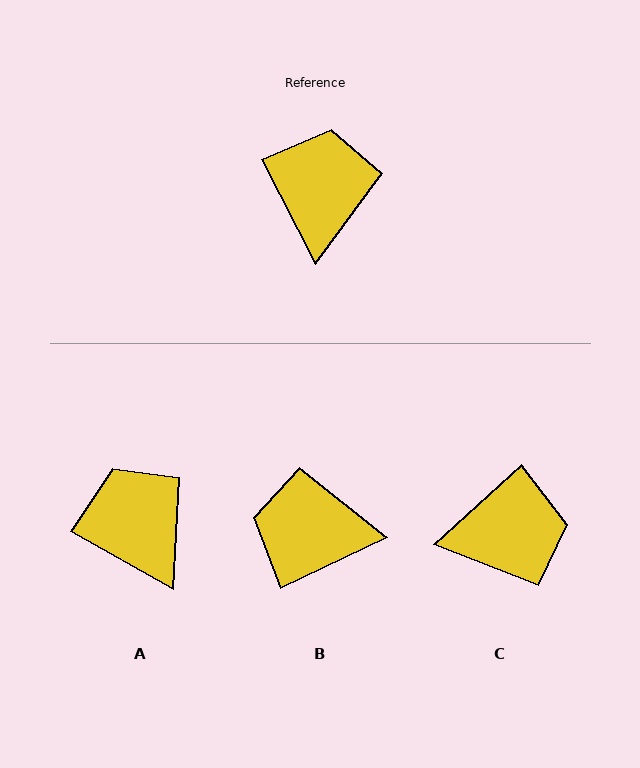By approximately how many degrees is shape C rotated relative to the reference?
Approximately 75 degrees clockwise.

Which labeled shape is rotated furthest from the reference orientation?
B, about 88 degrees away.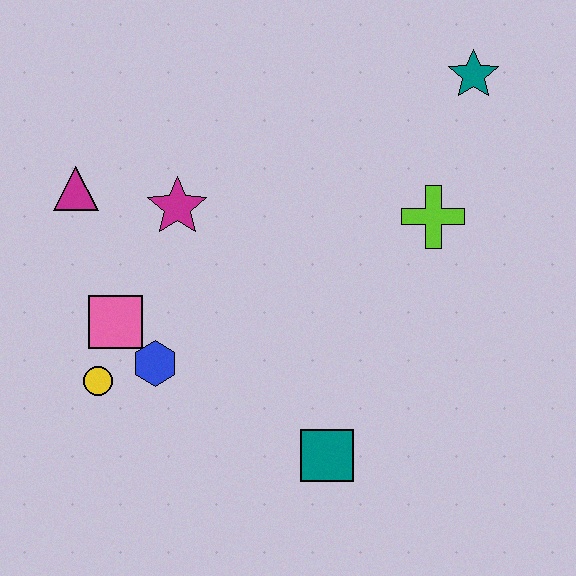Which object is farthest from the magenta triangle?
The teal star is farthest from the magenta triangle.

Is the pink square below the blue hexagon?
No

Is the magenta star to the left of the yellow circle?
No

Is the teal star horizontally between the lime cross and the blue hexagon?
No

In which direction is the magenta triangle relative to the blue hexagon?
The magenta triangle is above the blue hexagon.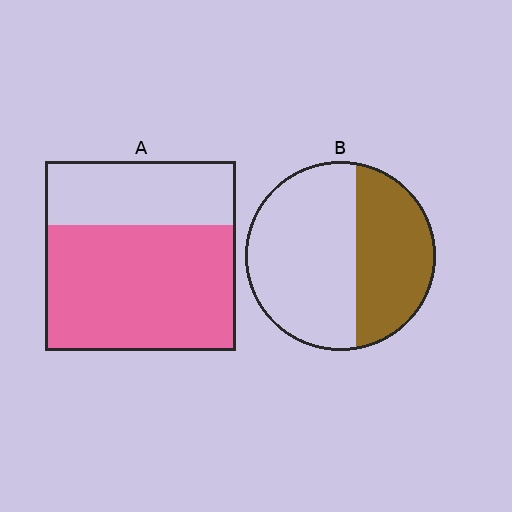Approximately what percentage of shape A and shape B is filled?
A is approximately 65% and B is approximately 40%.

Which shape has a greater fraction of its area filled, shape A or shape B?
Shape A.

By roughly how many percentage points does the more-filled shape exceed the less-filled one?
By roughly 25 percentage points (A over B).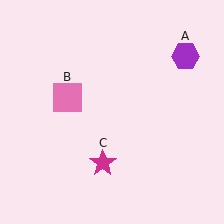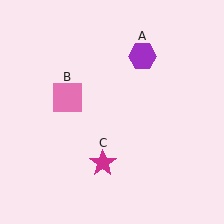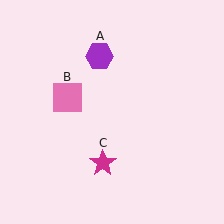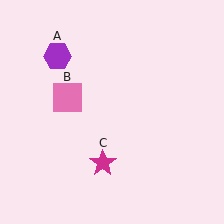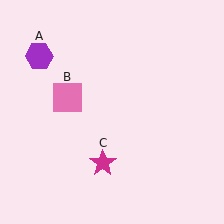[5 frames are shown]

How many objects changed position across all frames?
1 object changed position: purple hexagon (object A).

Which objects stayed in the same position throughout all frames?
Pink square (object B) and magenta star (object C) remained stationary.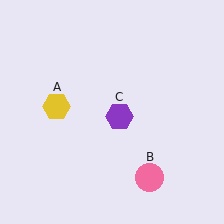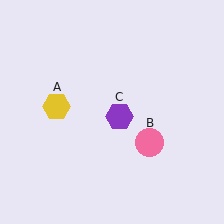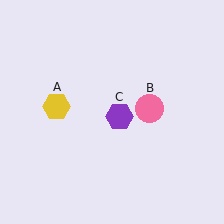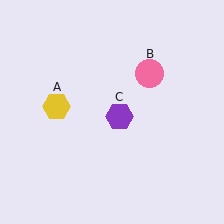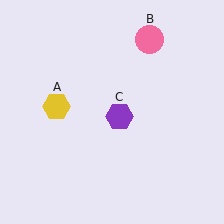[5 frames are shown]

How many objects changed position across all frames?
1 object changed position: pink circle (object B).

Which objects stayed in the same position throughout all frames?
Yellow hexagon (object A) and purple hexagon (object C) remained stationary.